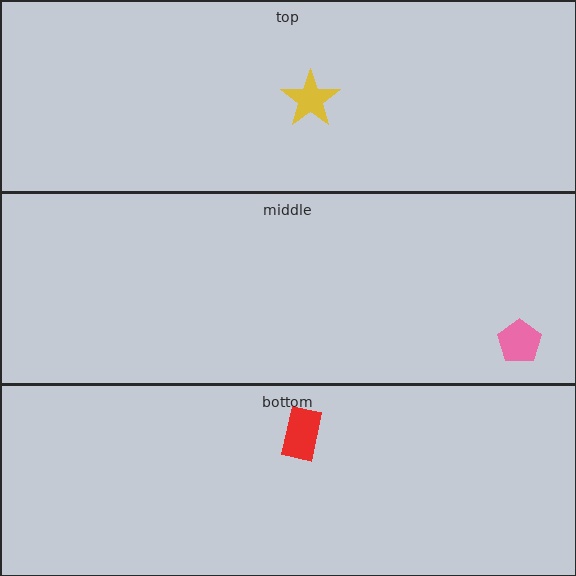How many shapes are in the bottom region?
1.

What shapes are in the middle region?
The pink pentagon.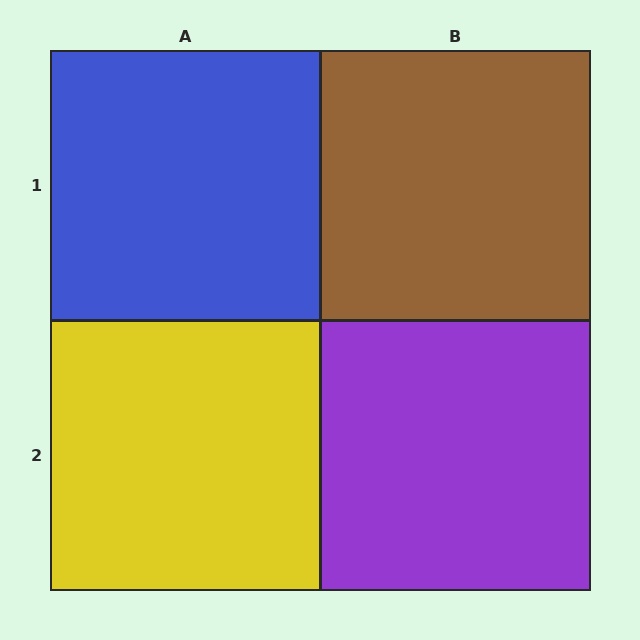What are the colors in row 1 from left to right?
Blue, brown.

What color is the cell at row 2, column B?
Purple.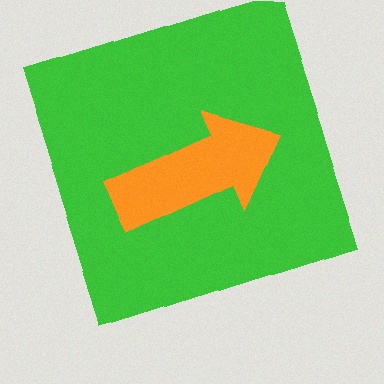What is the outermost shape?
The green square.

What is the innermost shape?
The orange arrow.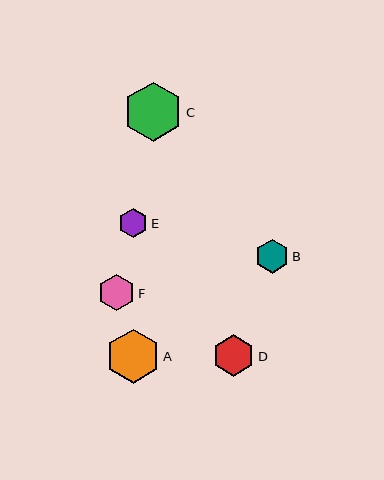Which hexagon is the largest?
Hexagon C is the largest with a size of approximately 59 pixels.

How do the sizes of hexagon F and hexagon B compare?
Hexagon F and hexagon B are approximately the same size.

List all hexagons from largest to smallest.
From largest to smallest: C, A, D, F, B, E.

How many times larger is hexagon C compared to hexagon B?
Hexagon C is approximately 1.7 times the size of hexagon B.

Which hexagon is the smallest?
Hexagon E is the smallest with a size of approximately 29 pixels.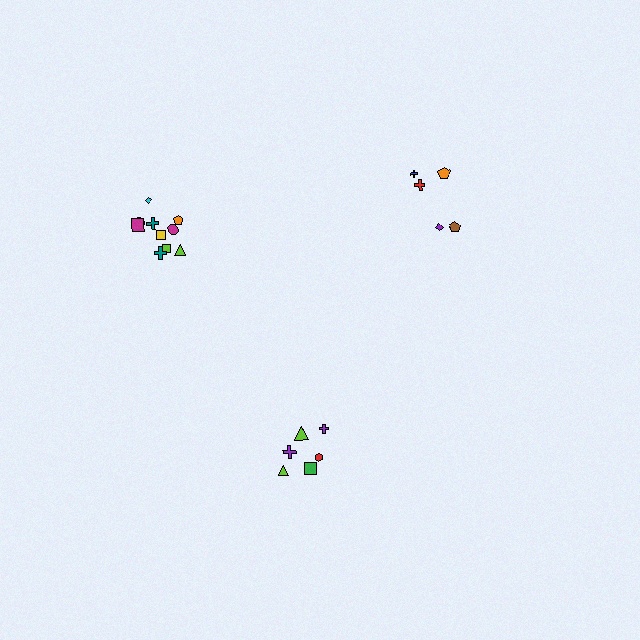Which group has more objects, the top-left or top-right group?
The top-left group.